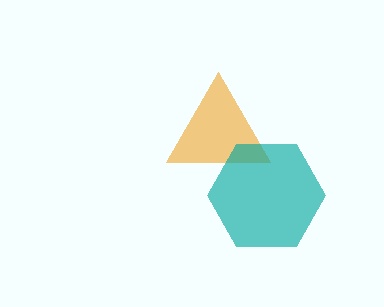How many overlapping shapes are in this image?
There are 2 overlapping shapes in the image.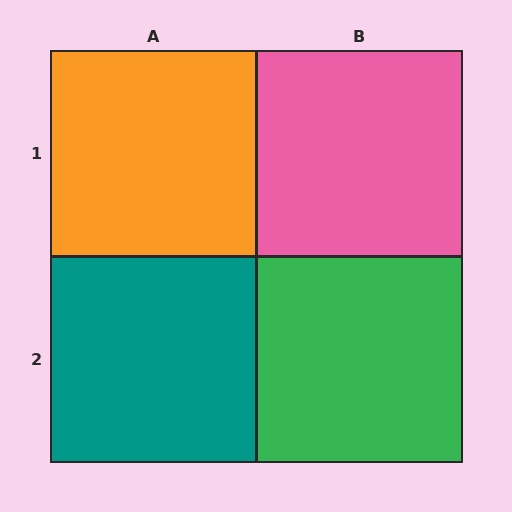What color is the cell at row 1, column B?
Pink.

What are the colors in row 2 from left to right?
Teal, green.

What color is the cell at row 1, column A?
Orange.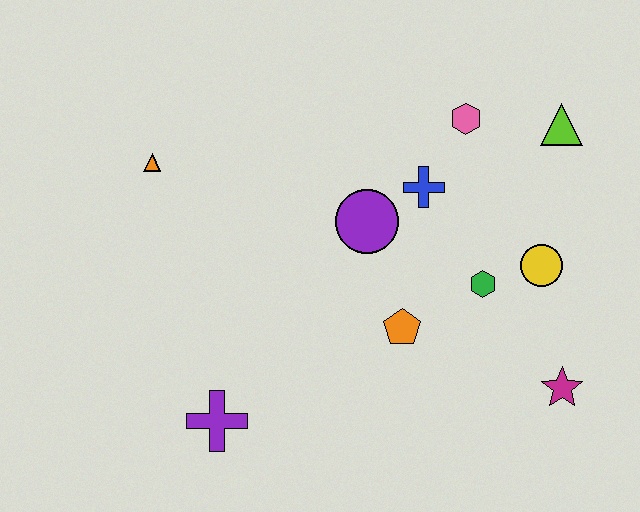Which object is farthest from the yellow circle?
The orange triangle is farthest from the yellow circle.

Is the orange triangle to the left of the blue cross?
Yes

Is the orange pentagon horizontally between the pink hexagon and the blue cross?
No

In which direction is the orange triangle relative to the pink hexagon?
The orange triangle is to the left of the pink hexagon.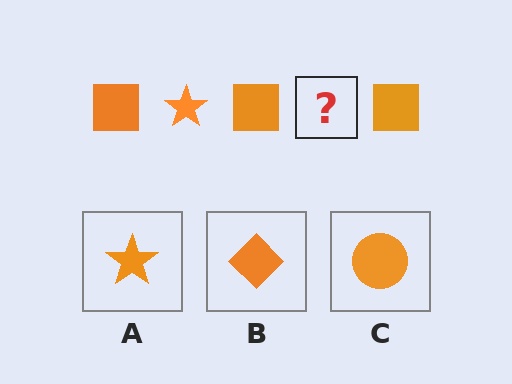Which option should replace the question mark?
Option A.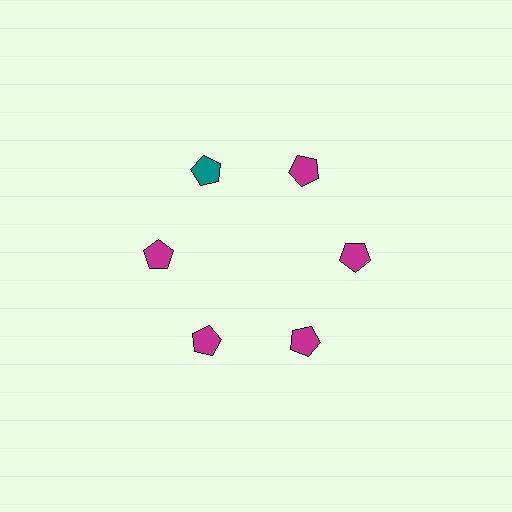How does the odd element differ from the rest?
It has a different color: teal instead of magenta.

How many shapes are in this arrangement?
There are 6 shapes arranged in a ring pattern.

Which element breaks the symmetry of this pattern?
The teal pentagon at roughly the 11 o'clock position breaks the symmetry. All other shapes are magenta pentagons.